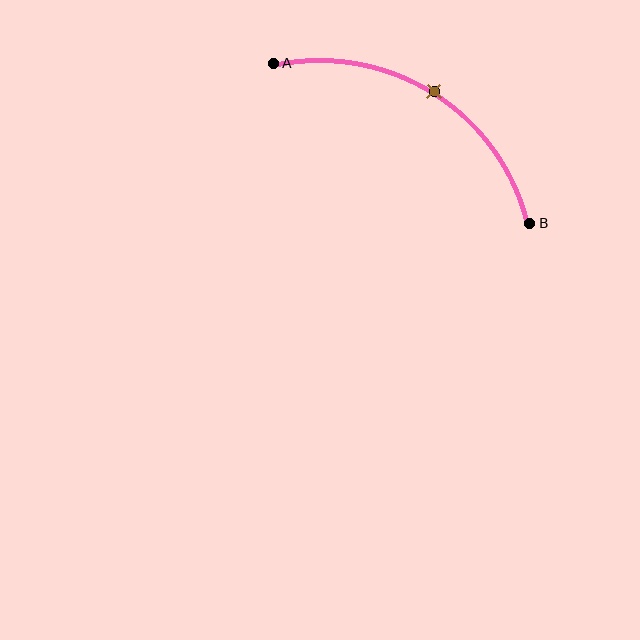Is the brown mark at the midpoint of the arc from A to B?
Yes. The brown mark lies on the arc at equal arc-length from both A and B — it is the arc midpoint.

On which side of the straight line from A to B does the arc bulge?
The arc bulges above the straight line connecting A and B.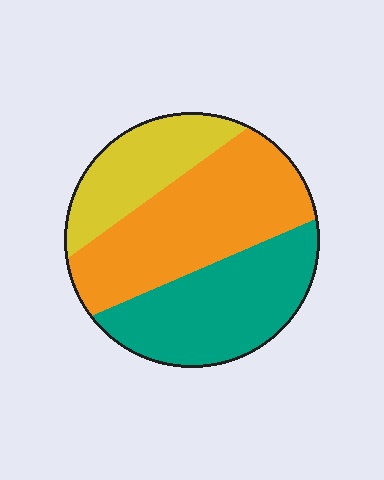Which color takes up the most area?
Orange, at roughly 45%.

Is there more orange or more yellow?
Orange.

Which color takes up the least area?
Yellow, at roughly 20%.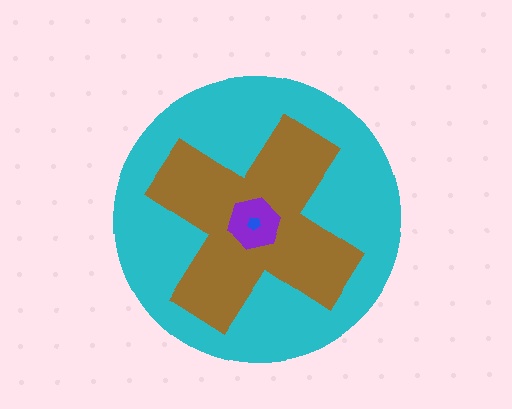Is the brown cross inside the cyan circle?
Yes.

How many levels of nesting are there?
4.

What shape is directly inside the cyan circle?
The brown cross.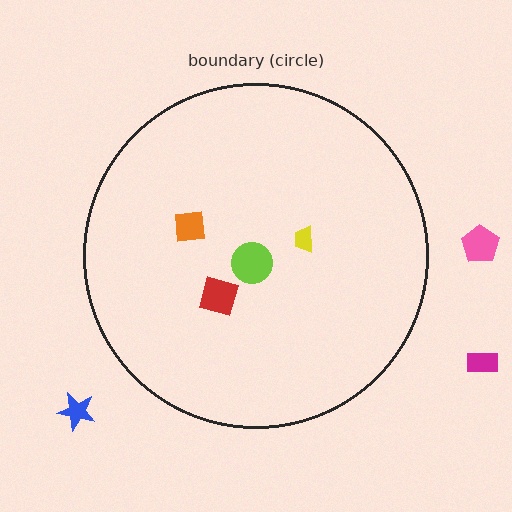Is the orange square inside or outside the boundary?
Inside.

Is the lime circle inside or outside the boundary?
Inside.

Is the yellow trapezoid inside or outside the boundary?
Inside.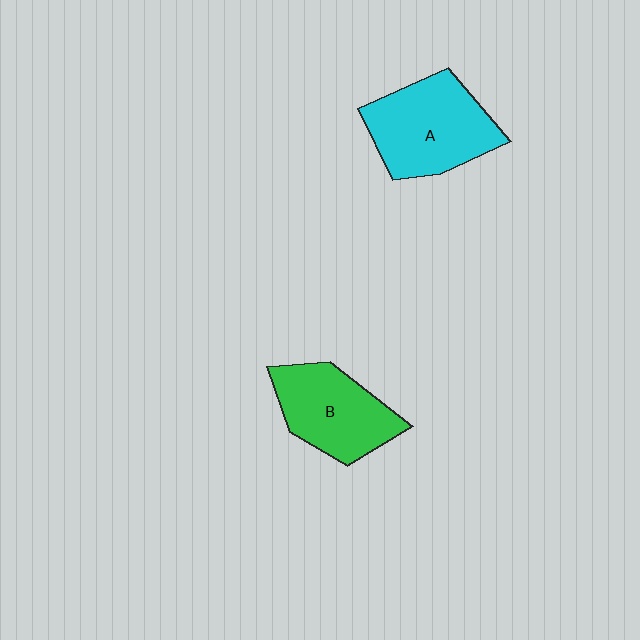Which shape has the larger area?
Shape A (cyan).